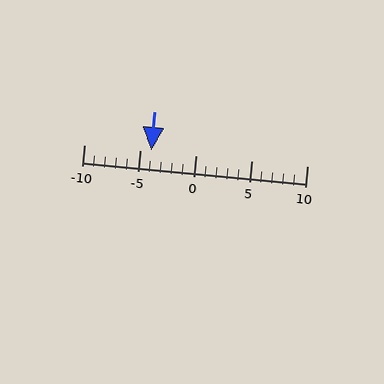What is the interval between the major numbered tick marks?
The major tick marks are spaced 5 units apart.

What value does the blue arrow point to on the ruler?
The blue arrow points to approximately -4.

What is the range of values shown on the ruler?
The ruler shows values from -10 to 10.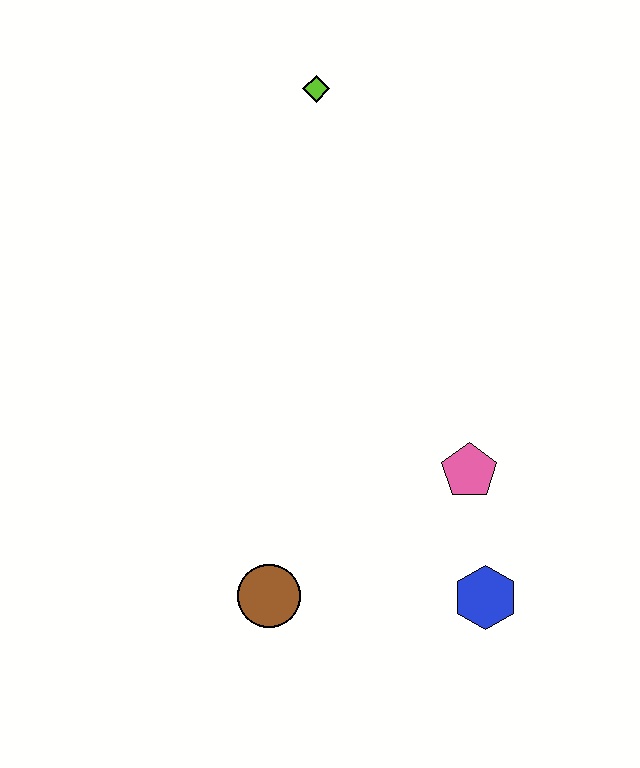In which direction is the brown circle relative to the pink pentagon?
The brown circle is to the left of the pink pentagon.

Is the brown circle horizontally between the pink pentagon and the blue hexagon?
No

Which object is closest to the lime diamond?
The pink pentagon is closest to the lime diamond.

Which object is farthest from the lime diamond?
The blue hexagon is farthest from the lime diamond.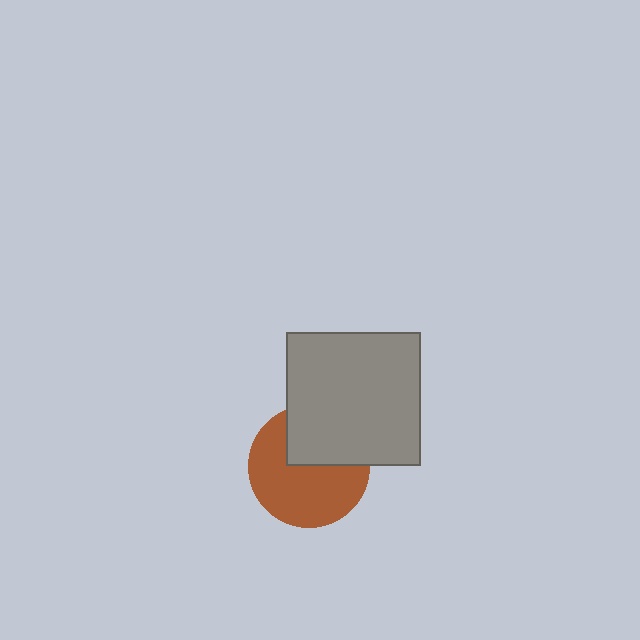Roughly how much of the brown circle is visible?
About half of it is visible (roughly 64%).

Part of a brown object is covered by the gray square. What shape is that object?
It is a circle.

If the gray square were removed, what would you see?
You would see the complete brown circle.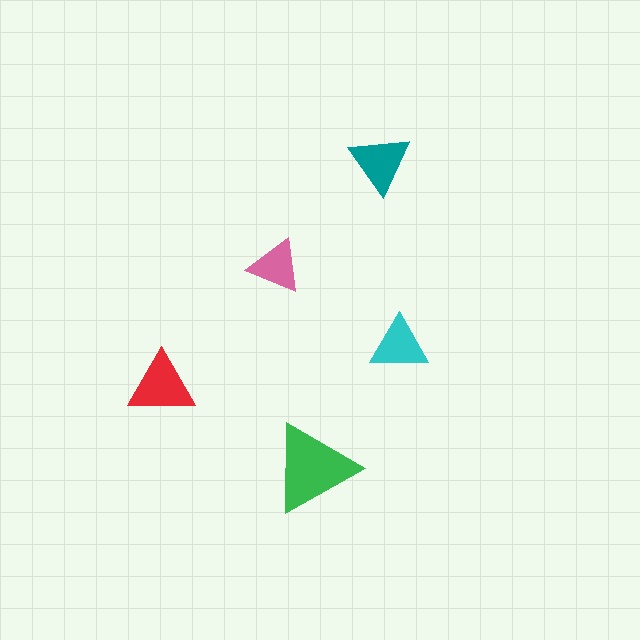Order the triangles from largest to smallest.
the green one, the red one, the teal one, the cyan one, the pink one.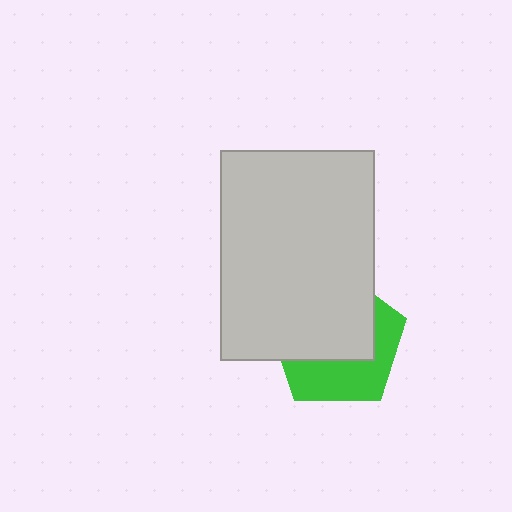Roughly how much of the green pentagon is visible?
A small part of it is visible (roughly 42%).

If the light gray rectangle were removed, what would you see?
You would see the complete green pentagon.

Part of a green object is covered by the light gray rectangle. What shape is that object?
It is a pentagon.